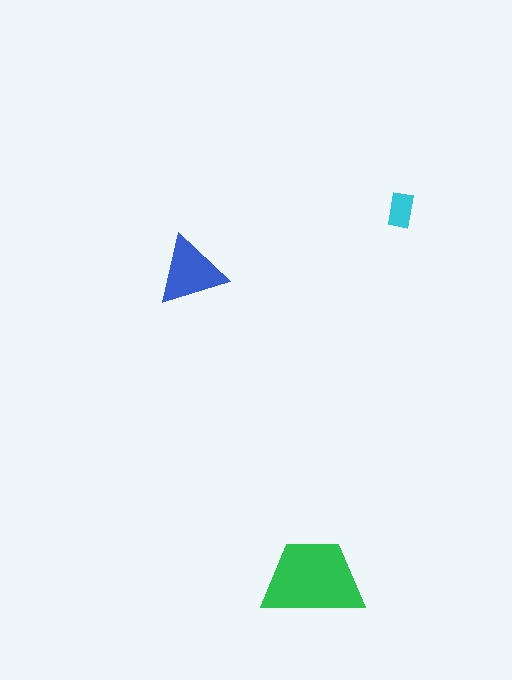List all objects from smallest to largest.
The cyan rectangle, the blue triangle, the green trapezoid.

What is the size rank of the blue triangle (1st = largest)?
2nd.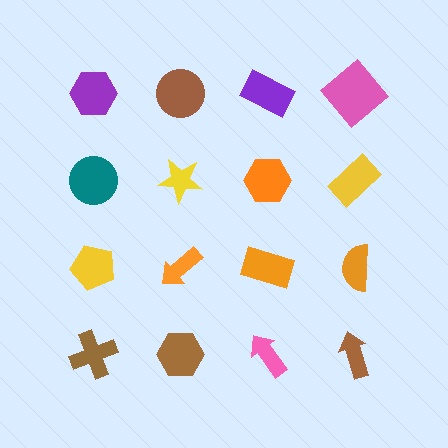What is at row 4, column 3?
A pink arrow.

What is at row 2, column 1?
A teal circle.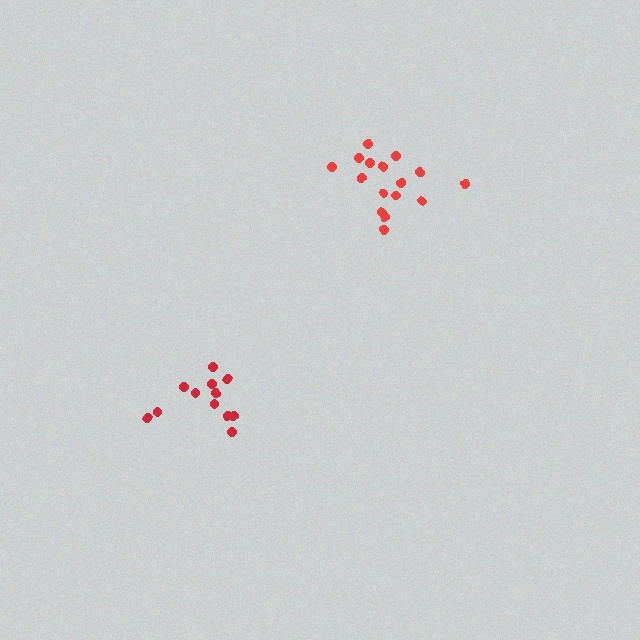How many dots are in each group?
Group 1: 16 dots, Group 2: 12 dots (28 total).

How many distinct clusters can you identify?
There are 2 distinct clusters.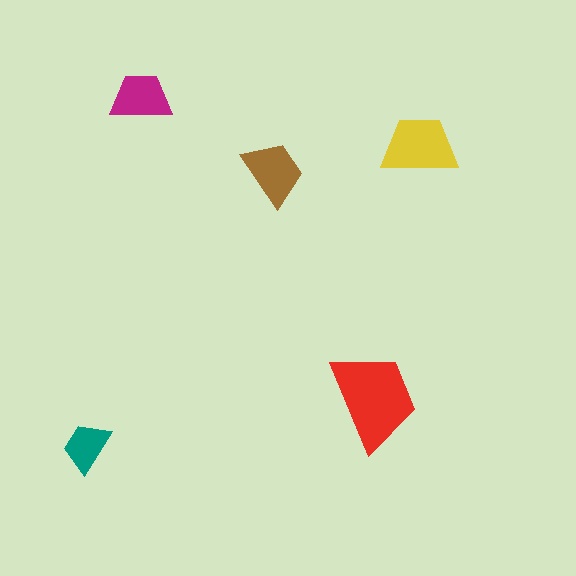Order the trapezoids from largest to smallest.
the red one, the yellow one, the brown one, the magenta one, the teal one.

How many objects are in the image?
There are 5 objects in the image.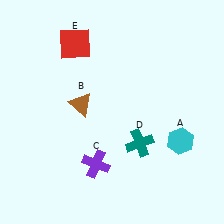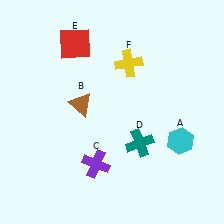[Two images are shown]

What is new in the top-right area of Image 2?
A yellow cross (F) was added in the top-right area of Image 2.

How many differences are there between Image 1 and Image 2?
There is 1 difference between the two images.